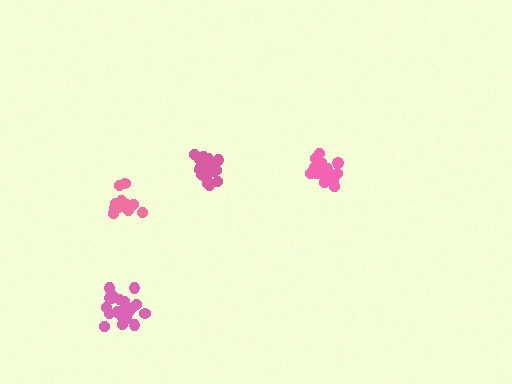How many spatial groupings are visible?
There are 4 spatial groupings.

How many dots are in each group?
Group 1: 17 dots, Group 2: 20 dots, Group 3: 19 dots, Group 4: 17 dots (73 total).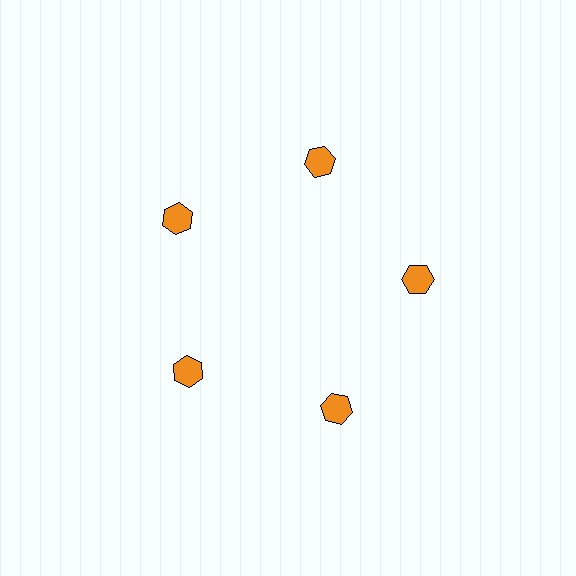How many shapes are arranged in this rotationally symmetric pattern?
There are 5 shapes, arranged in 5 groups of 1.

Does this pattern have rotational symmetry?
Yes, this pattern has 5-fold rotational symmetry. It looks the same after rotating 72 degrees around the center.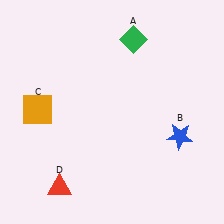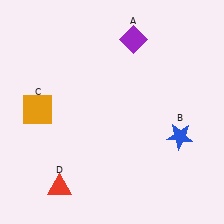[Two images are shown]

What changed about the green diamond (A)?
In Image 1, A is green. In Image 2, it changed to purple.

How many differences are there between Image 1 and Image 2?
There is 1 difference between the two images.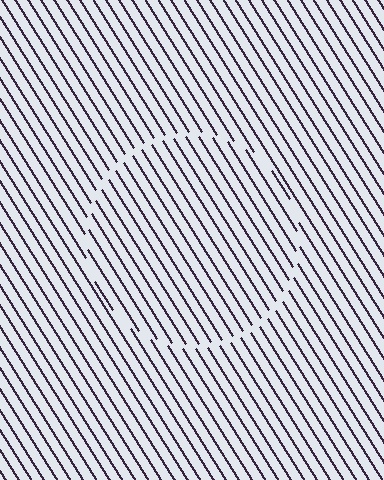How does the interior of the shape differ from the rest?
The interior of the shape contains the same grating, shifted by half a period — the contour is defined by the phase discontinuity where line-ends from the inner and outer gratings abut.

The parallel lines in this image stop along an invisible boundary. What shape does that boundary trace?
An illusory circle. The interior of the shape contains the same grating, shifted by half a period — the contour is defined by the phase discontinuity where line-ends from the inner and outer gratings abut.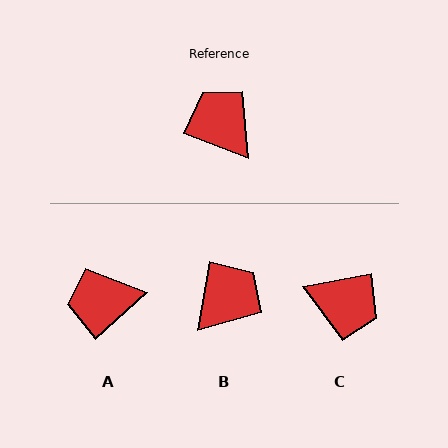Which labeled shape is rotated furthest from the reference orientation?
C, about 149 degrees away.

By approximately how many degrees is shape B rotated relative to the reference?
Approximately 79 degrees clockwise.